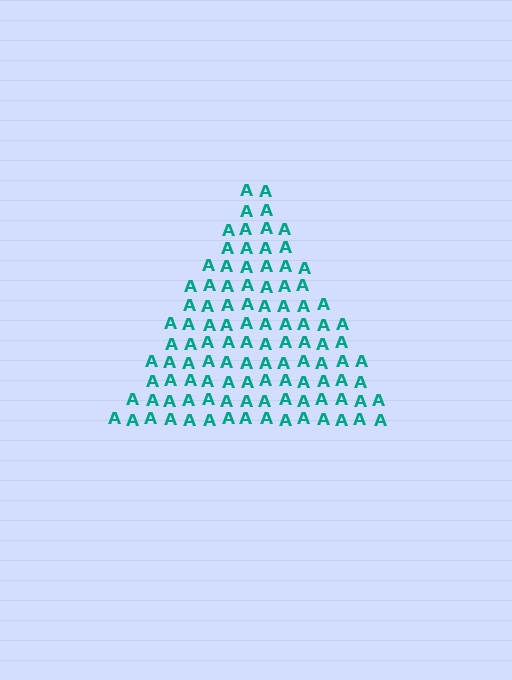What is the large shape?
The large shape is a triangle.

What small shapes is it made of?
It is made of small letter A's.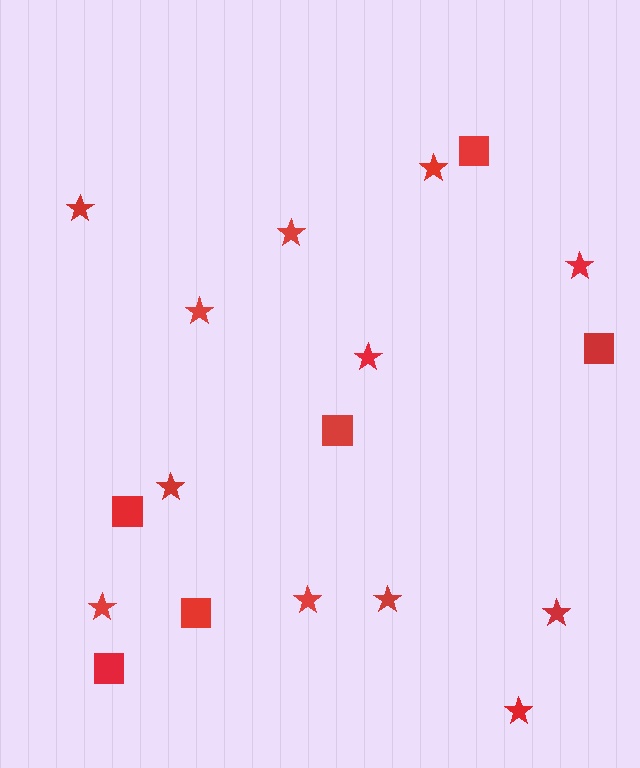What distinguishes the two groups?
There are 2 groups: one group of squares (6) and one group of stars (12).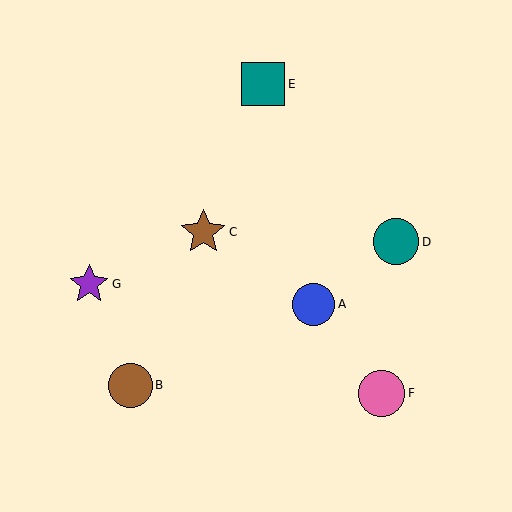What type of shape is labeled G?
Shape G is a purple star.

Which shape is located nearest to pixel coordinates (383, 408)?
The pink circle (labeled F) at (382, 393) is nearest to that location.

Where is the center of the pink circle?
The center of the pink circle is at (382, 393).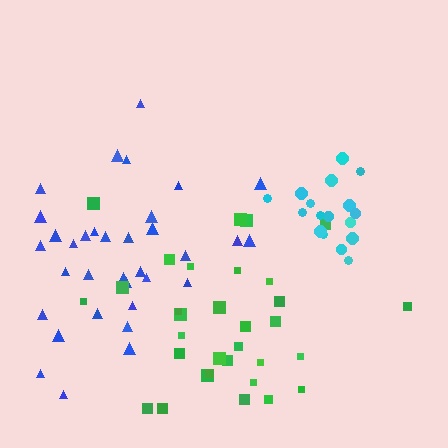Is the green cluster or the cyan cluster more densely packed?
Cyan.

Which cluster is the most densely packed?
Cyan.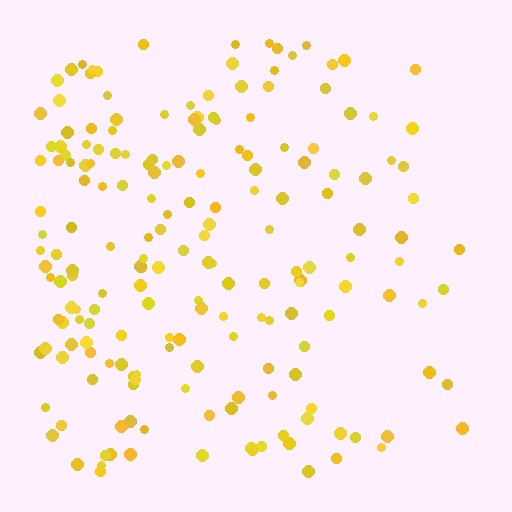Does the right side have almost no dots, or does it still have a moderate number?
Still a moderate number, just noticeably fewer than the left.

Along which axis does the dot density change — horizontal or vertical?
Horizontal.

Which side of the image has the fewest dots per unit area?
The right.